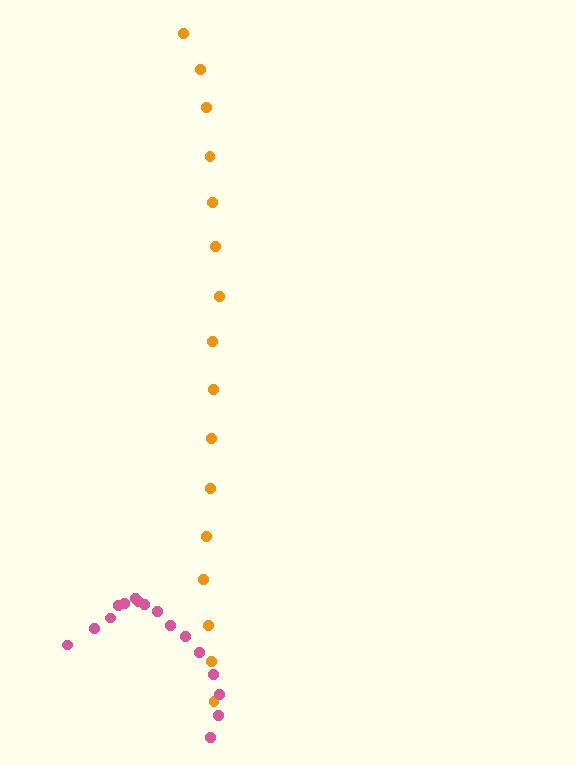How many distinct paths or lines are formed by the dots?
There are 2 distinct paths.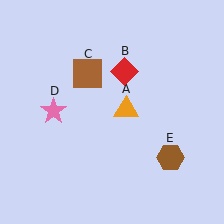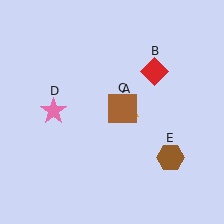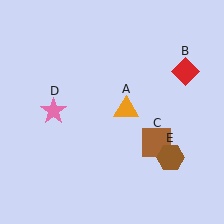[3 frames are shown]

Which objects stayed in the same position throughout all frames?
Orange triangle (object A) and pink star (object D) and brown hexagon (object E) remained stationary.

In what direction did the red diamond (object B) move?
The red diamond (object B) moved right.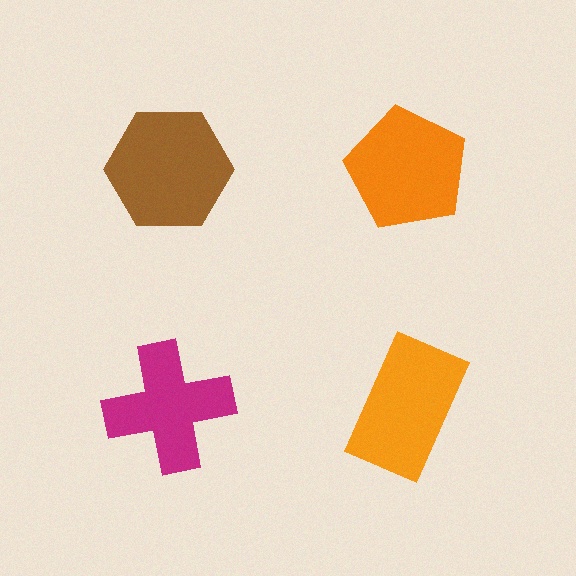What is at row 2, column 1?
A magenta cross.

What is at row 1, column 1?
A brown hexagon.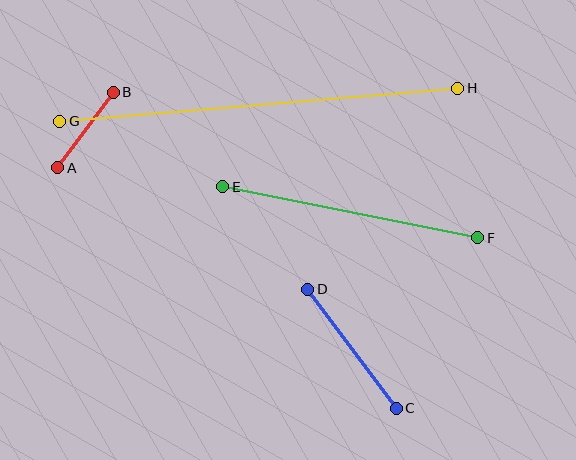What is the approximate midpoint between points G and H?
The midpoint is at approximately (259, 105) pixels.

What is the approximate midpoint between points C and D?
The midpoint is at approximately (352, 349) pixels.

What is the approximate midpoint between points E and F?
The midpoint is at approximately (350, 212) pixels.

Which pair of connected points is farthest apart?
Points G and H are farthest apart.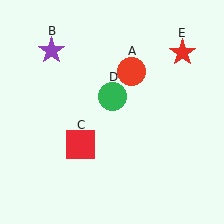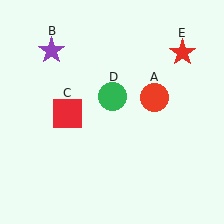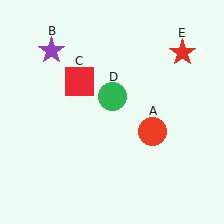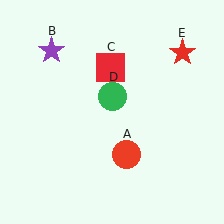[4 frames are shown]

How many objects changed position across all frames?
2 objects changed position: red circle (object A), red square (object C).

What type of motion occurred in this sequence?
The red circle (object A), red square (object C) rotated clockwise around the center of the scene.